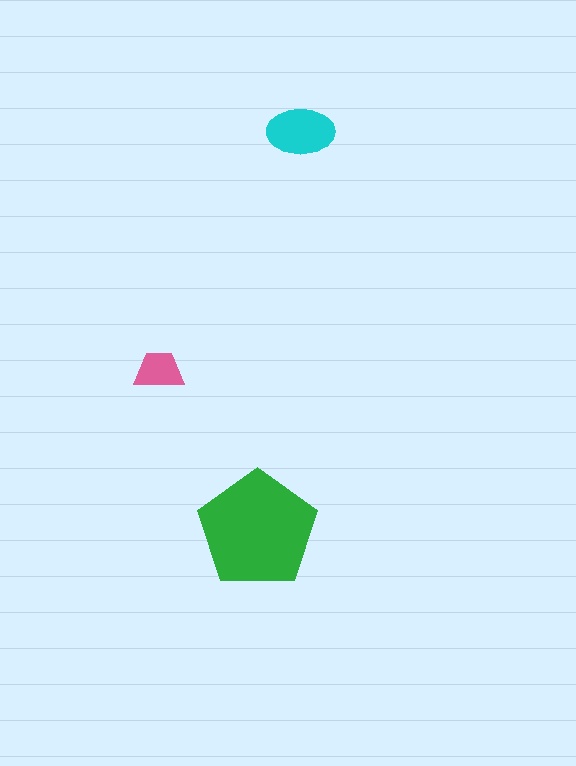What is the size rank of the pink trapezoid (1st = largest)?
3rd.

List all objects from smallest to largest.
The pink trapezoid, the cyan ellipse, the green pentagon.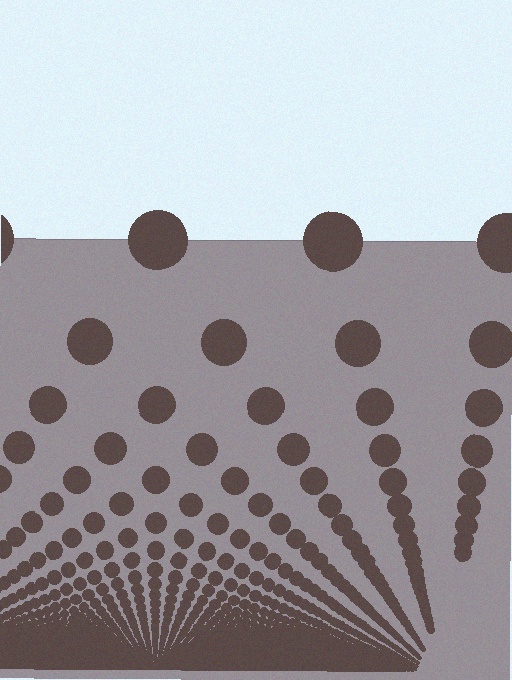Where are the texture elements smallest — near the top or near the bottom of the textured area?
Near the bottom.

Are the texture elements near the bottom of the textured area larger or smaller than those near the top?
Smaller. The gradient is inverted — elements near the bottom are smaller and denser.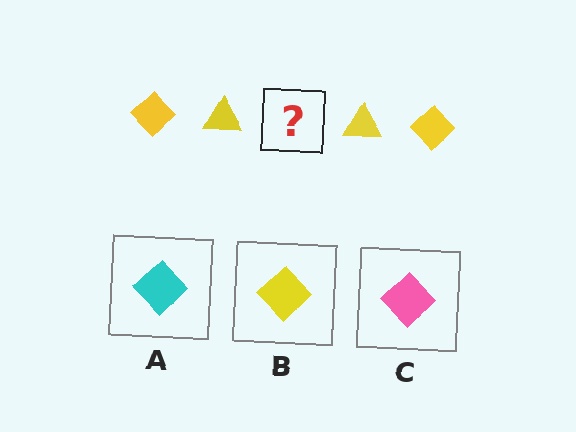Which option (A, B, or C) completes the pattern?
B.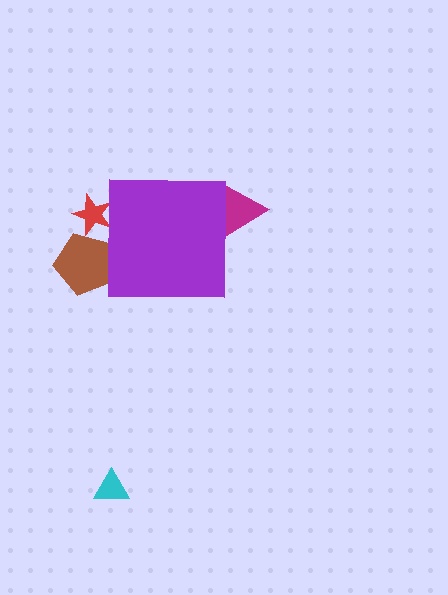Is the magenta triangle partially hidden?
Yes, the magenta triangle is partially hidden behind the purple square.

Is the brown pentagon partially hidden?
Yes, the brown pentagon is partially hidden behind the purple square.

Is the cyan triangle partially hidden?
No, the cyan triangle is fully visible.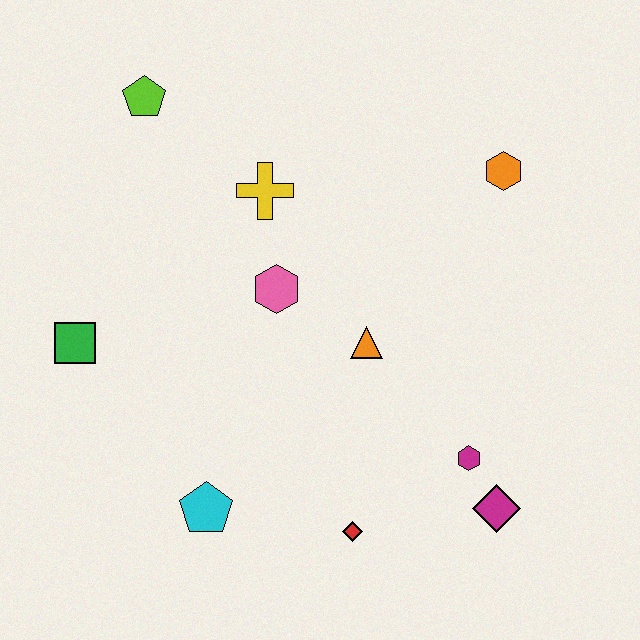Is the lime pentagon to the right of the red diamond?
No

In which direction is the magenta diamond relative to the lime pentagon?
The magenta diamond is below the lime pentagon.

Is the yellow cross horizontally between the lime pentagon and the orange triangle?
Yes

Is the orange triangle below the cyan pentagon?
No